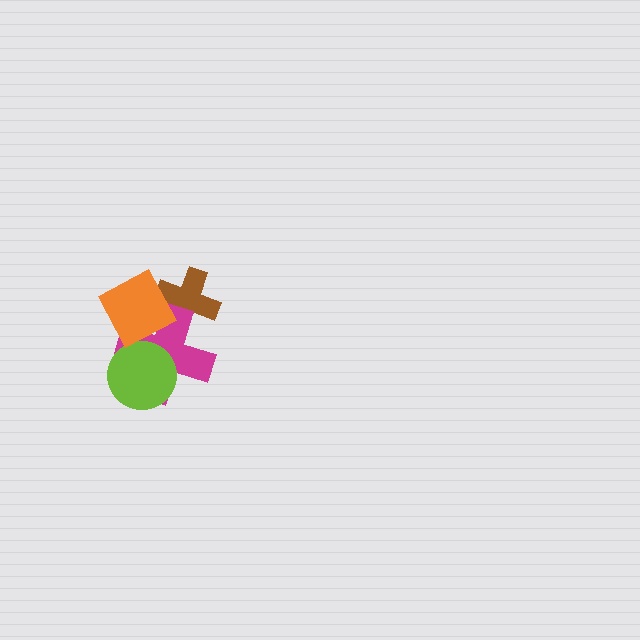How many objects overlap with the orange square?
2 objects overlap with the orange square.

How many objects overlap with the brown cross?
2 objects overlap with the brown cross.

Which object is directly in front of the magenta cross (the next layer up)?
The lime circle is directly in front of the magenta cross.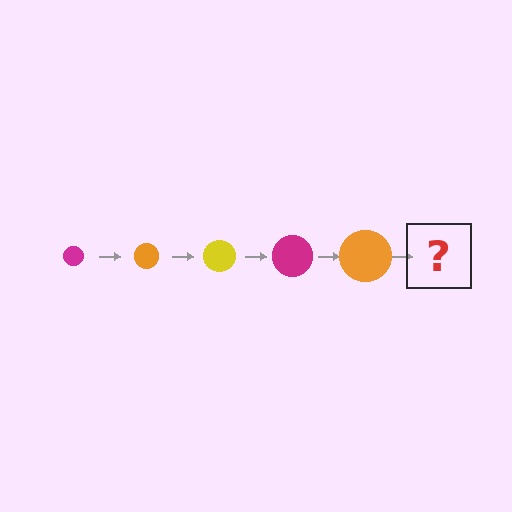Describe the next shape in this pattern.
It should be a yellow circle, larger than the previous one.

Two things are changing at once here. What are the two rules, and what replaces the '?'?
The two rules are that the circle grows larger each step and the color cycles through magenta, orange, and yellow. The '?' should be a yellow circle, larger than the previous one.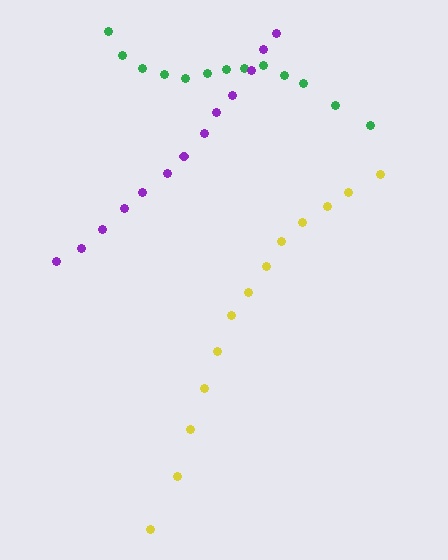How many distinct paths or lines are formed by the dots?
There are 3 distinct paths.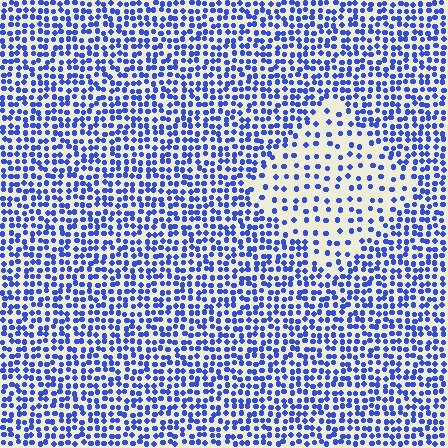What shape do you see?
I see a diamond.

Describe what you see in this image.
The image contains small blue elements arranged at two different densities. A diamond-shaped region is visible where the elements are less densely packed than the surrounding area.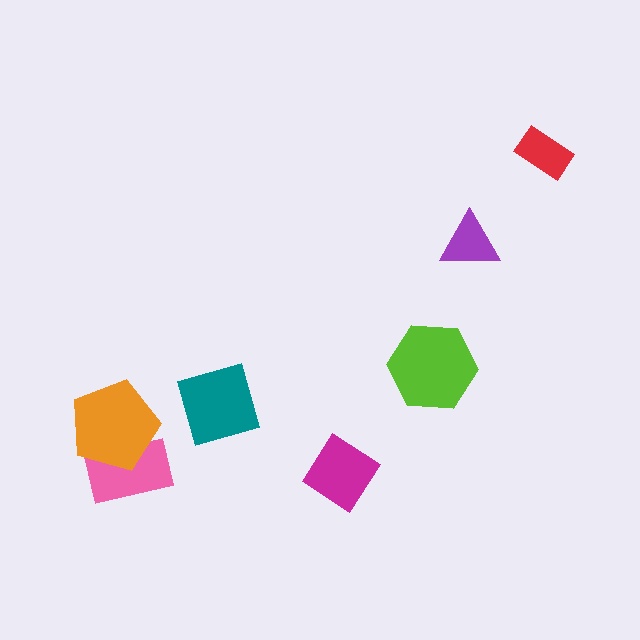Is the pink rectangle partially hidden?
Yes, it is partially covered by another shape.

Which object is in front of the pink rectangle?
The orange pentagon is in front of the pink rectangle.